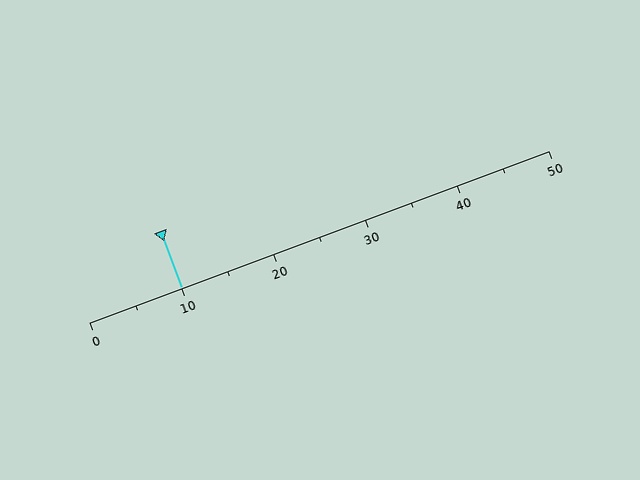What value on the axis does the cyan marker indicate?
The marker indicates approximately 10.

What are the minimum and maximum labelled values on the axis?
The axis runs from 0 to 50.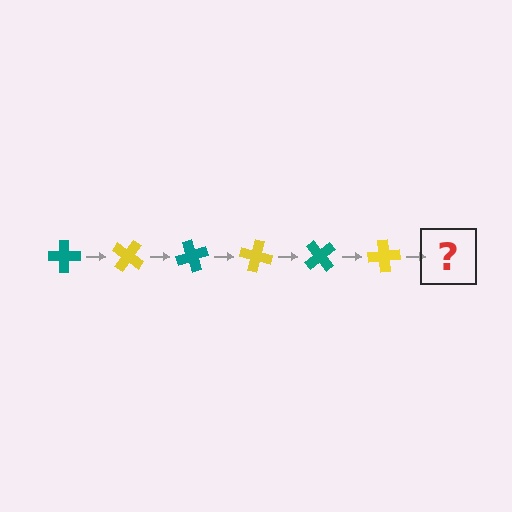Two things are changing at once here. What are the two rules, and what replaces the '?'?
The two rules are that it rotates 35 degrees each step and the color cycles through teal and yellow. The '?' should be a teal cross, rotated 210 degrees from the start.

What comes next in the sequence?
The next element should be a teal cross, rotated 210 degrees from the start.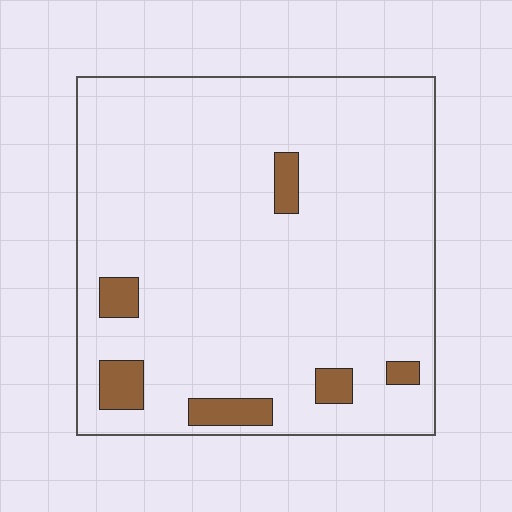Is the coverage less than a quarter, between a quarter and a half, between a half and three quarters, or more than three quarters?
Less than a quarter.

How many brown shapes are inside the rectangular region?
6.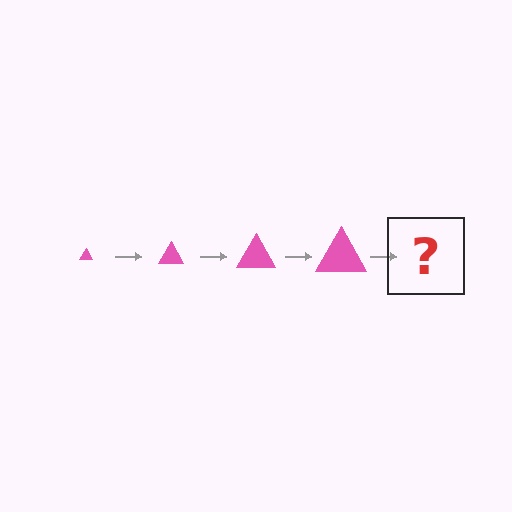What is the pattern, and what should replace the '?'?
The pattern is that the triangle gets progressively larger each step. The '?' should be a pink triangle, larger than the previous one.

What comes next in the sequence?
The next element should be a pink triangle, larger than the previous one.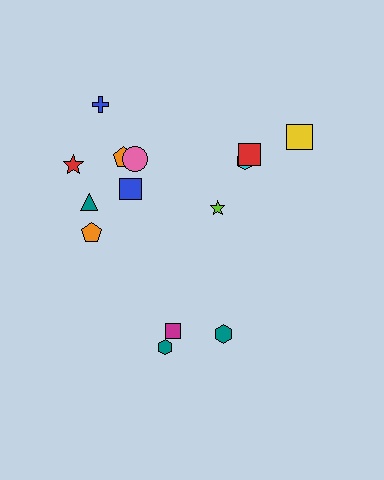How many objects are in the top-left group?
There are 7 objects.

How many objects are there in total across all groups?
There are 14 objects.